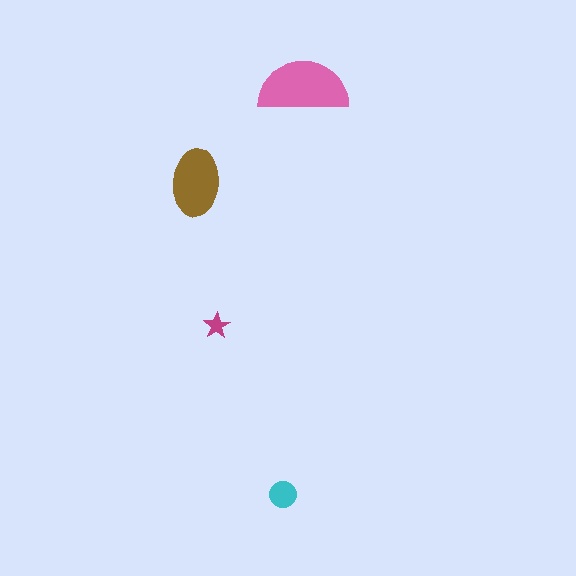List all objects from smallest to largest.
The magenta star, the cyan circle, the brown ellipse, the pink semicircle.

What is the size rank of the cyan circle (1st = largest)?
3rd.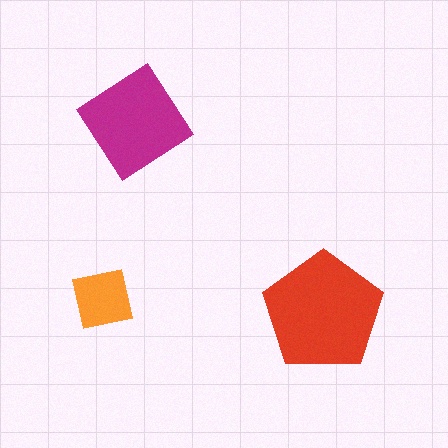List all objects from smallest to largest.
The orange square, the magenta diamond, the red pentagon.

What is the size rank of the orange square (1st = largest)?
3rd.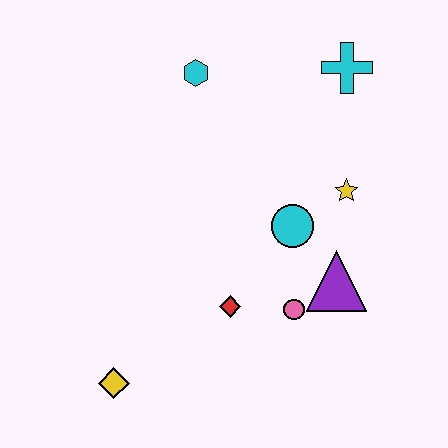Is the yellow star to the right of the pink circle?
Yes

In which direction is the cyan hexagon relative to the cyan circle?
The cyan hexagon is above the cyan circle.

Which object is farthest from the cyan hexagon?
The yellow diamond is farthest from the cyan hexagon.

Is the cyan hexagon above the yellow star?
Yes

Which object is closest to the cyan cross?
The yellow star is closest to the cyan cross.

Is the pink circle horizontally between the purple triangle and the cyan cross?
No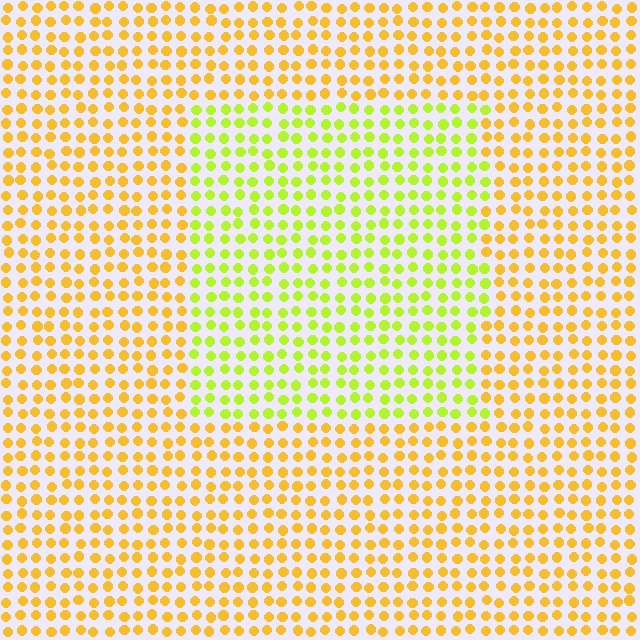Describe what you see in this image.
The image is filled with small yellow elements in a uniform arrangement. A rectangle-shaped region is visible where the elements are tinted to a slightly different hue, forming a subtle color boundary.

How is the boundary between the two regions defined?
The boundary is defined purely by a slight shift in hue (about 37 degrees). Spacing, size, and orientation are identical on both sides.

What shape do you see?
I see a rectangle.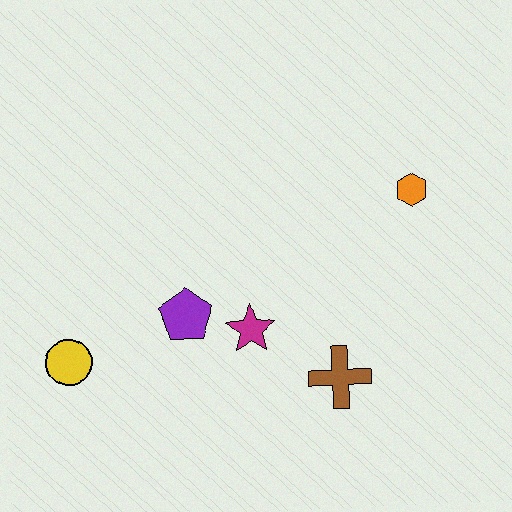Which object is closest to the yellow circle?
The purple pentagon is closest to the yellow circle.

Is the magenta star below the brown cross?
No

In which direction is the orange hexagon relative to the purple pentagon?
The orange hexagon is to the right of the purple pentagon.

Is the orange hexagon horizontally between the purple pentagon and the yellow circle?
No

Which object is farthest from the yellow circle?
The orange hexagon is farthest from the yellow circle.